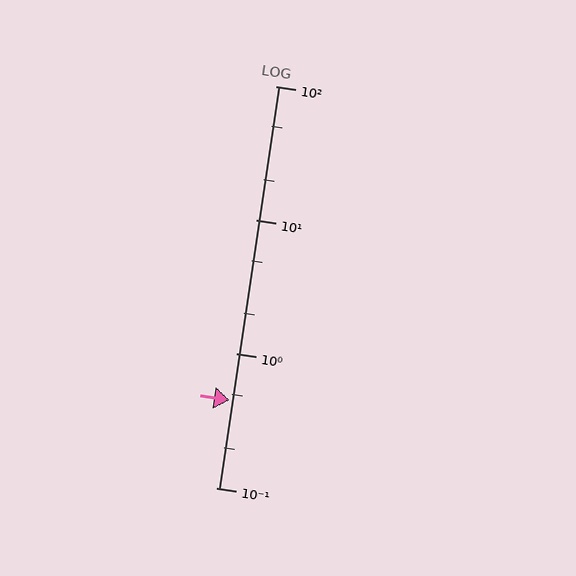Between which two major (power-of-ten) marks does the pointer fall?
The pointer is between 0.1 and 1.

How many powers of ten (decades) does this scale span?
The scale spans 3 decades, from 0.1 to 100.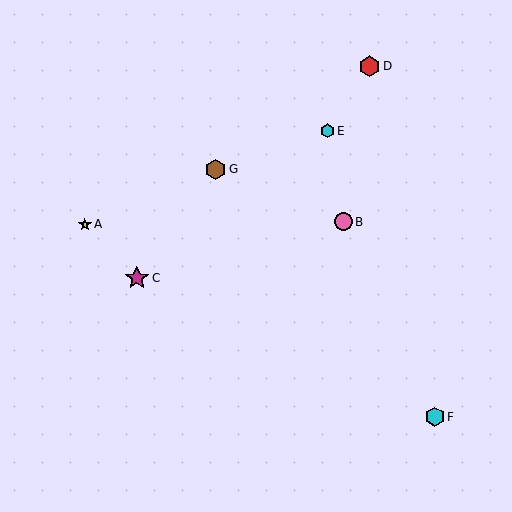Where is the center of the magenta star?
The center of the magenta star is at (137, 278).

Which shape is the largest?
The magenta star (labeled C) is the largest.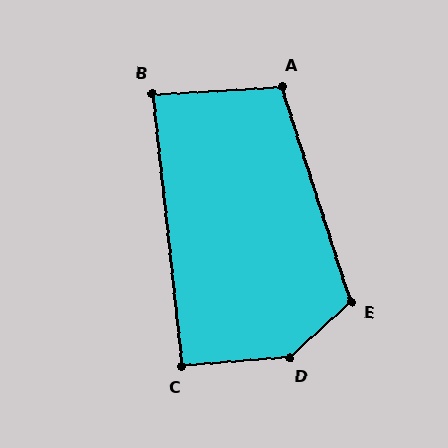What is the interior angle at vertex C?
Approximately 91 degrees (approximately right).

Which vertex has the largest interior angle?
D, at approximately 142 degrees.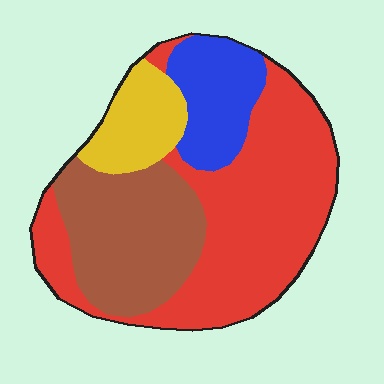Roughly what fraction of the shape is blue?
Blue takes up about one eighth (1/8) of the shape.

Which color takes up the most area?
Red, at roughly 45%.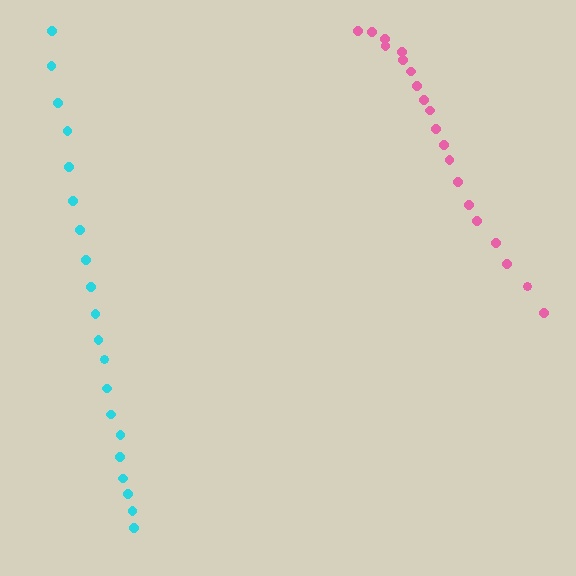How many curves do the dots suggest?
There are 2 distinct paths.